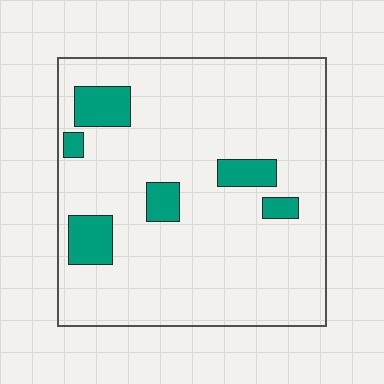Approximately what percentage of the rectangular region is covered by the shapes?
Approximately 10%.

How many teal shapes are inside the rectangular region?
6.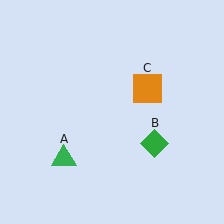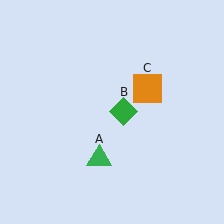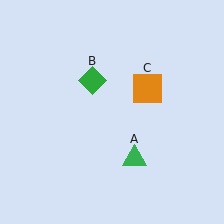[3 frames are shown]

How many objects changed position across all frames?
2 objects changed position: green triangle (object A), green diamond (object B).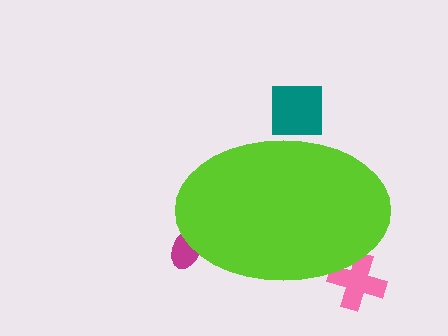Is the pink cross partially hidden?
Yes, the pink cross is partially hidden behind the lime ellipse.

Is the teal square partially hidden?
Yes, the teal square is partially hidden behind the lime ellipse.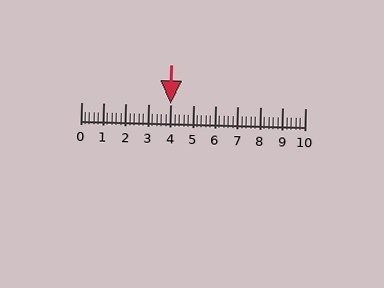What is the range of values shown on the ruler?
The ruler shows values from 0 to 10.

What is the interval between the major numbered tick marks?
The major tick marks are spaced 1 units apart.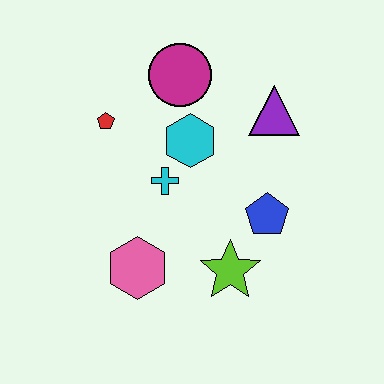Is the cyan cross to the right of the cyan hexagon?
No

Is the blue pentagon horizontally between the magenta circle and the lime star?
No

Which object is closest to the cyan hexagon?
The cyan cross is closest to the cyan hexagon.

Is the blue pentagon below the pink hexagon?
No